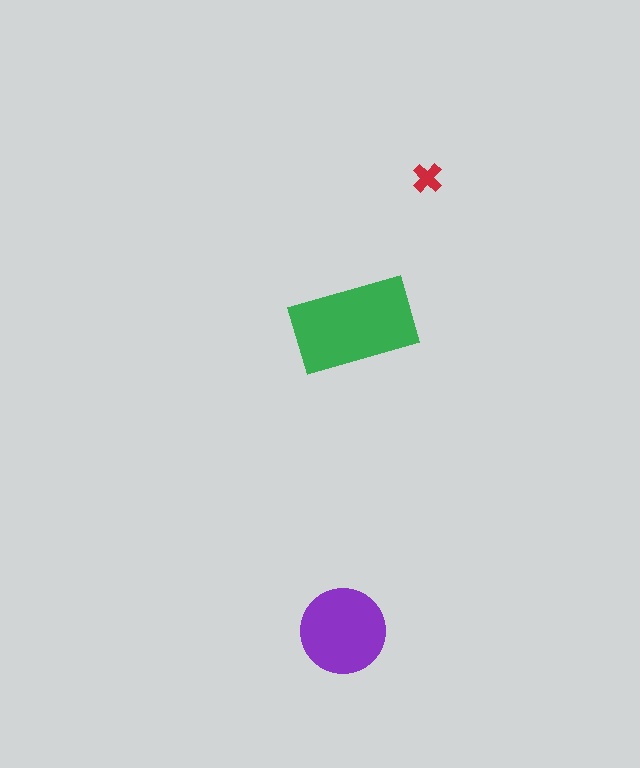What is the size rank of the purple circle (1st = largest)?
2nd.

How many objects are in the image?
There are 3 objects in the image.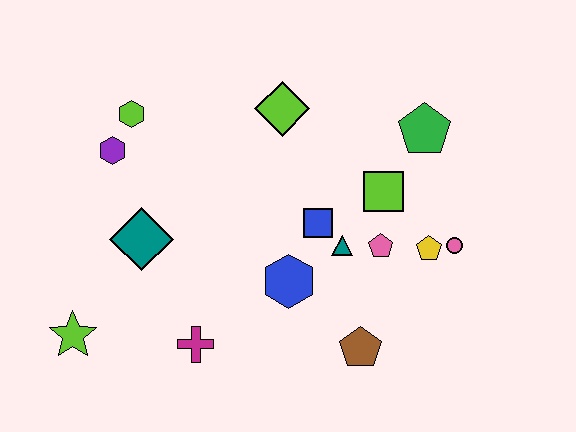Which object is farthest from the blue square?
The lime star is farthest from the blue square.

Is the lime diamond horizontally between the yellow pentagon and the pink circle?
No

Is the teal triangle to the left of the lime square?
Yes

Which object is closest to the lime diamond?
The blue square is closest to the lime diamond.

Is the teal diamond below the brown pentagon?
No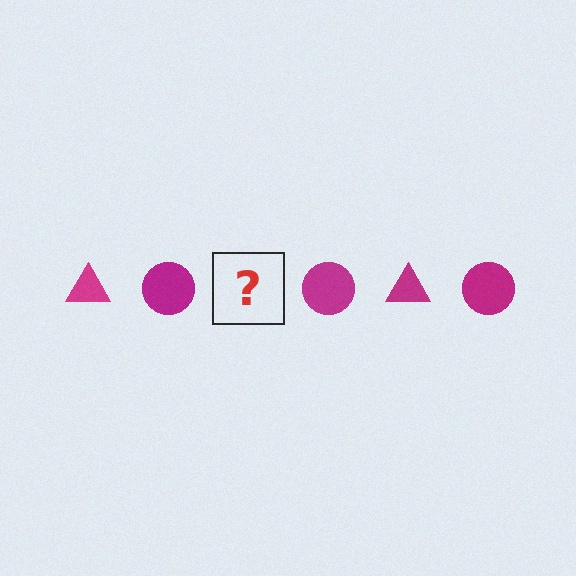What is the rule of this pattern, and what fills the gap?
The rule is that the pattern cycles through triangle, circle shapes in magenta. The gap should be filled with a magenta triangle.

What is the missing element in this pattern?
The missing element is a magenta triangle.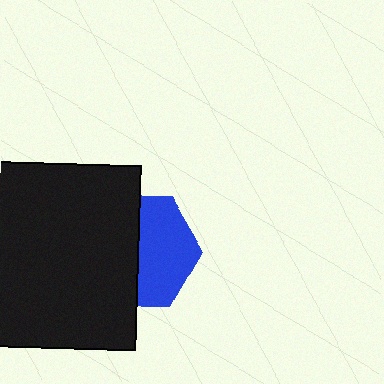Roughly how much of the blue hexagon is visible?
About half of it is visible (roughly 49%).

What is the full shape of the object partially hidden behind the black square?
The partially hidden object is a blue hexagon.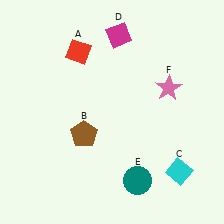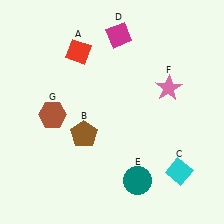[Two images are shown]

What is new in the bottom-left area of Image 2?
A brown hexagon (G) was added in the bottom-left area of Image 2.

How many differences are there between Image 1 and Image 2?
There is 1 difference between the two images.